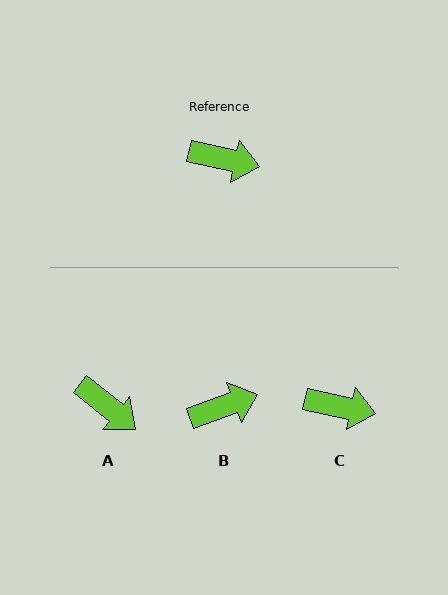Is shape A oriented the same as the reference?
No, it is off by about 27 degrees.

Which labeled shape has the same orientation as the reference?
C.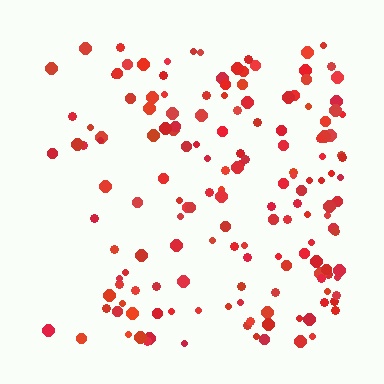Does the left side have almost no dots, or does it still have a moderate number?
Still a moderate number, just noticeably fewer than the right.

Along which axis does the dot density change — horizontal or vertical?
Horizontal.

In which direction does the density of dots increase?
From left to right, with the right side densest.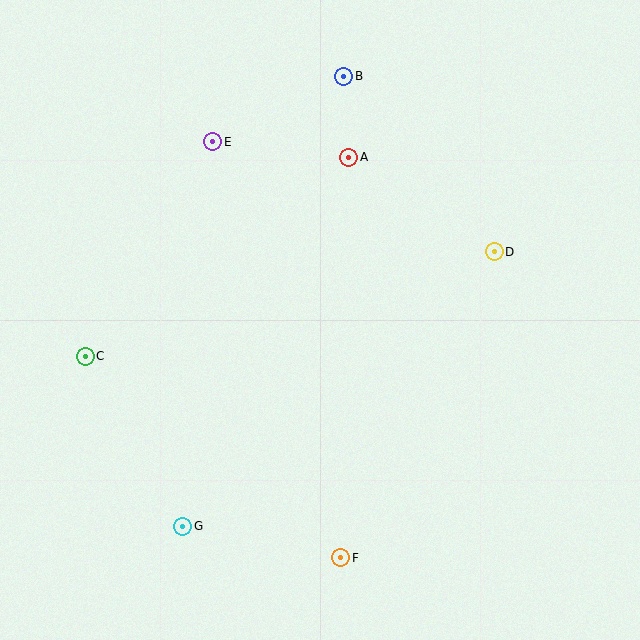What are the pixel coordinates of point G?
Point G is at (183, 526).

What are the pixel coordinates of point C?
Point C is at (85, 356).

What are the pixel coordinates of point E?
Point E is at (213, 142).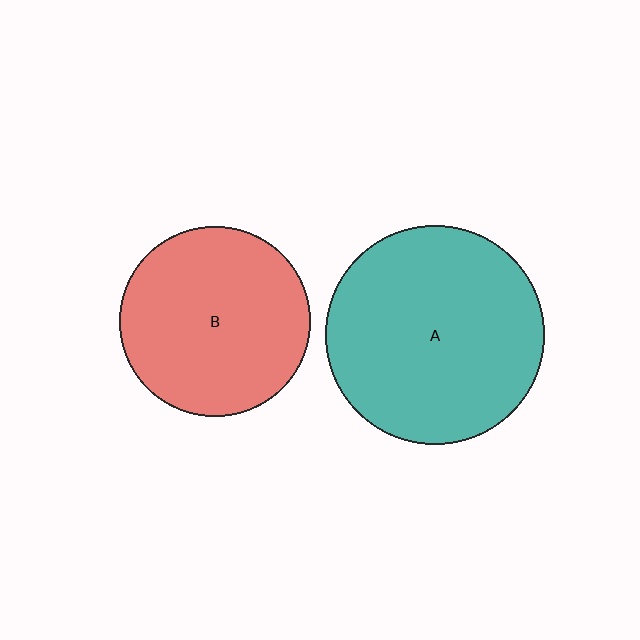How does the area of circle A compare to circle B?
Approximately 1.3 times.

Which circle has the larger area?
Circle A (teal).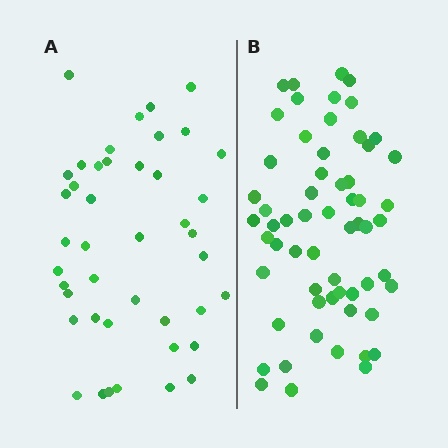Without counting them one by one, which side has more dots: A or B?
Region B (the right region) has more dots.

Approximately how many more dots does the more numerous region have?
Region B has approximately 15 more dots than region A.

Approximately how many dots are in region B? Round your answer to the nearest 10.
About 60 dots.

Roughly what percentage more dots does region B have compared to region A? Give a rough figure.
About 40% more.